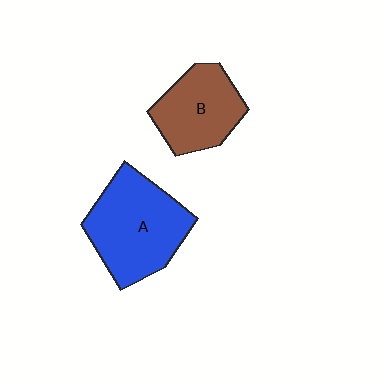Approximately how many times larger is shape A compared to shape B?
Approximately 1.4 times.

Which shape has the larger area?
Shape A (blue).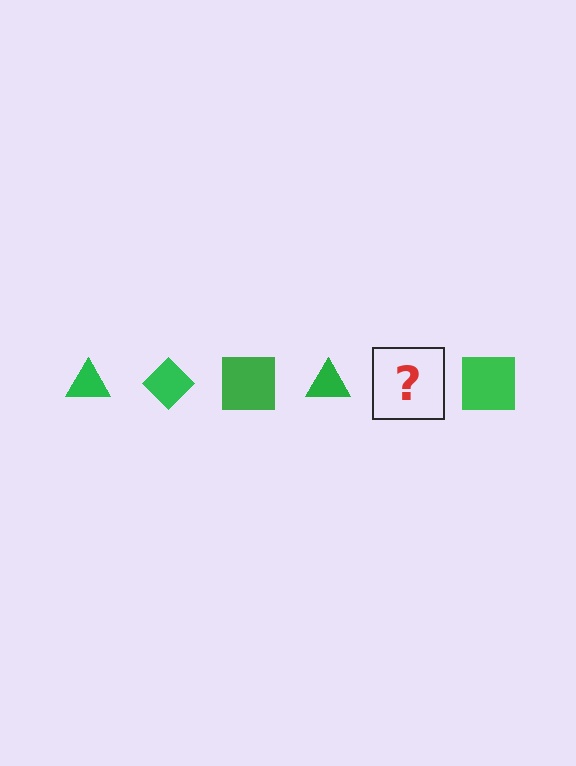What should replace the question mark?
The question mark should be replaced with a green diamond.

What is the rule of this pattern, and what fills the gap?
The rule is that the pattern cycles through triangle, diamond, square shapes in green. The gap should be filled with a green diamond.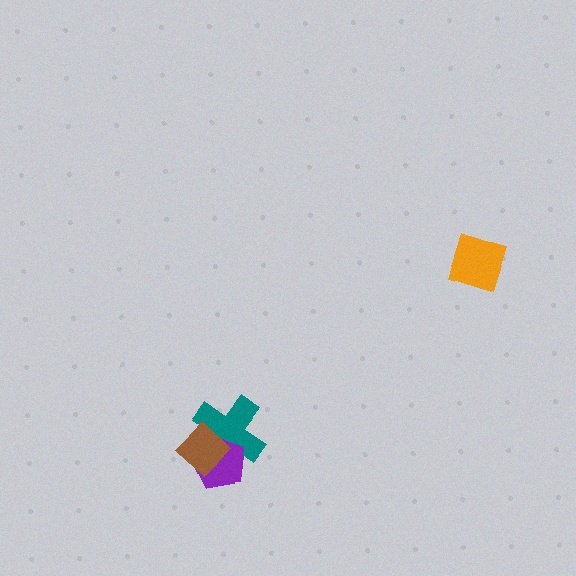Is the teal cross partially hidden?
Yes, it is partially covered by another shape.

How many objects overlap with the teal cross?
2 objects overlap with the teal cross.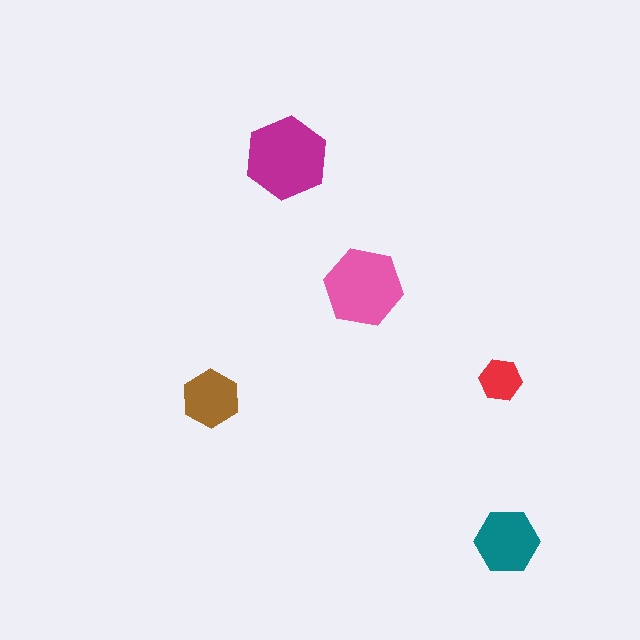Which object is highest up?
The magenta hexagon is topmost.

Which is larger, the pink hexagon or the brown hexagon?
The pink one.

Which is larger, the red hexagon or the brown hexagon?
The brown one.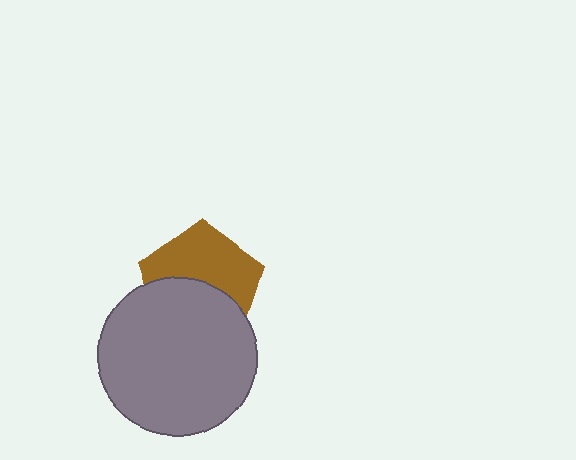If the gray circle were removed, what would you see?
You would see the complete brown pentagon.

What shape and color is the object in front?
The object in front is a gray circle.